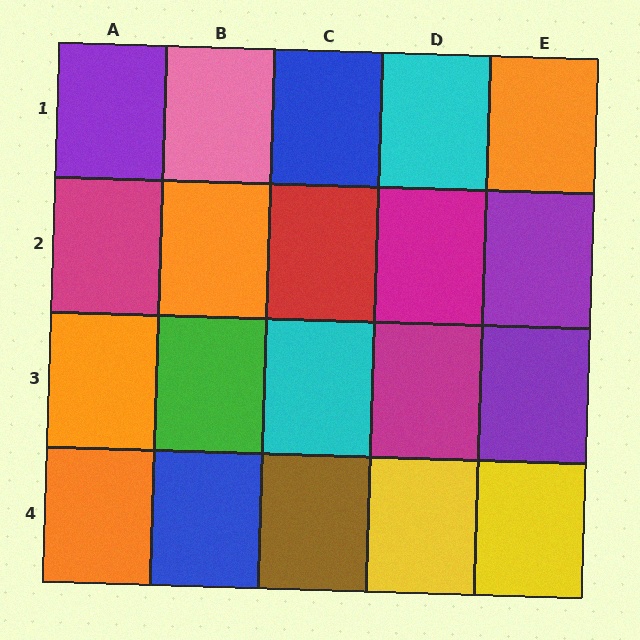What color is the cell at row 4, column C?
Brown.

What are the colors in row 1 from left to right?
Purple, pink, blue, cyan, orange.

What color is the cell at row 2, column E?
Purple.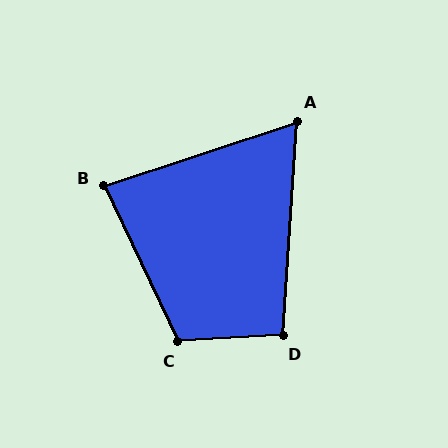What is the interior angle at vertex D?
Approximately 97 degrees (obtuse).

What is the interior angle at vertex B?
Approximately 83 degrees (acute).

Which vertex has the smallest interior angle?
A, at approximately 68 degrees.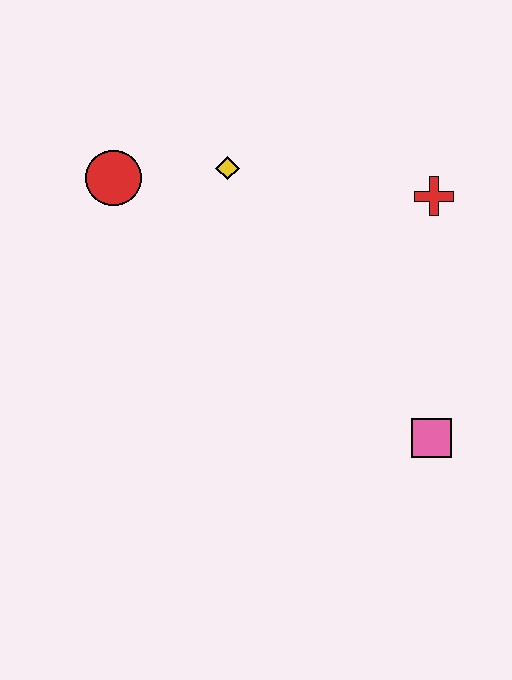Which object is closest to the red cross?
The yellow diamond is closest to the red cross.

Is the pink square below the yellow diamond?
Yes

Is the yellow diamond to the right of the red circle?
Yes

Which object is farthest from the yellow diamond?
The pink square is farthest from the yellow diamond.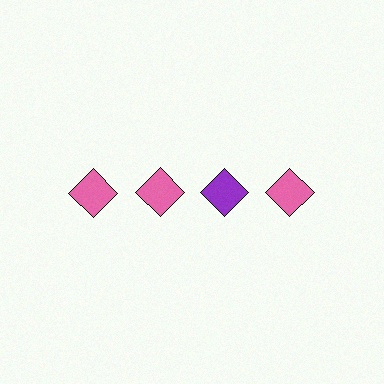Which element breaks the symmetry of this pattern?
The purple diamond in the top row, center column breaks the symmetry. All other shapes are pink diamonds.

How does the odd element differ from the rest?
It has a different color: purple instead of pink.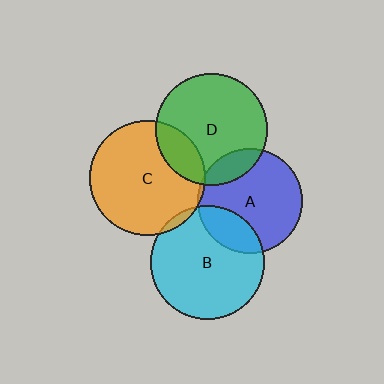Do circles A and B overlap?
Yes.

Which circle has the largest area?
Circle C (orange).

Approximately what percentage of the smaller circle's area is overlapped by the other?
Approximately 20%.